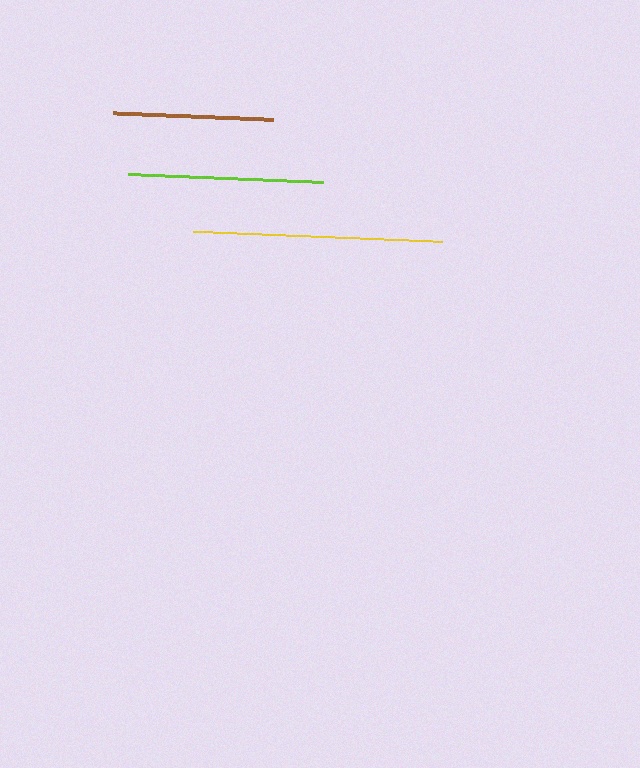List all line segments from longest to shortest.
From longest to shortest: yellow, lime, brown.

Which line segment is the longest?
The yellow line is the longest at approximately 249 pixels.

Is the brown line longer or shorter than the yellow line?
The yellow line is longer than the brown line.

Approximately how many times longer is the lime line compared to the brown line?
The lime line is approximately 1.2 times the length of the brown line.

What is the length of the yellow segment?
The yellow segment is approximately 249 pixels long.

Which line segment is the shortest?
The brown line is the shortest at approximately 160 pixels.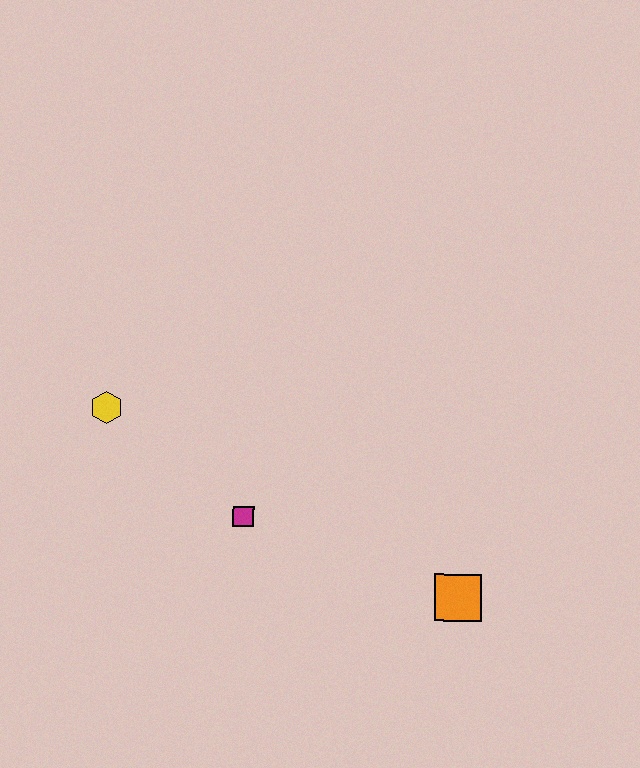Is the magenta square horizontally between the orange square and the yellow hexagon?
Yes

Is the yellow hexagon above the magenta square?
Yes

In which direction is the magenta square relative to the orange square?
The magenta square is to the left of the orange square.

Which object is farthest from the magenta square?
The orange square is farthest from the magenta square.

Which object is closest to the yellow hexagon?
The magenta square is closest to the yellow hexagon.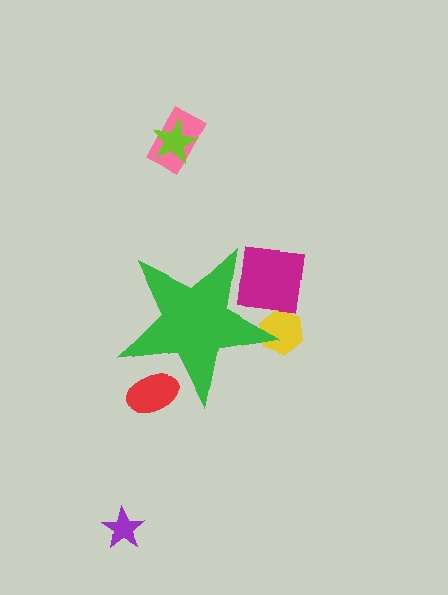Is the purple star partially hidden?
No, the purple star is fully visible.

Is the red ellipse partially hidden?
Yes, the red ellipse is partially hidden behind the green star.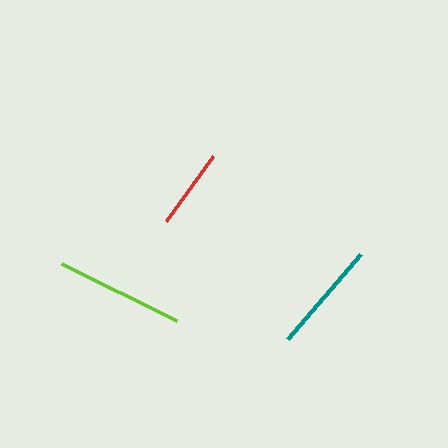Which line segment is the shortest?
The red line is the shortest at approximately 81 pixels.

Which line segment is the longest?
The lime line is the longest at approximately 128 pixels.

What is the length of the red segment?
The red segment is approximately 81 pixels long.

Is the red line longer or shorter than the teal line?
The teal line is longer than the red line.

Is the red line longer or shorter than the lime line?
The lime line is longer than the red line.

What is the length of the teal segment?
The teal segment is approximately 112 pixels long.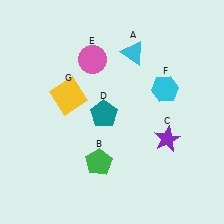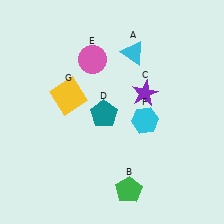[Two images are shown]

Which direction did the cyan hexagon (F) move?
The cyan hexagon (F) moved down.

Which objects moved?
The objects that moved are: the green pentagon (B), the purple star (C), the cyan hexagon (F).